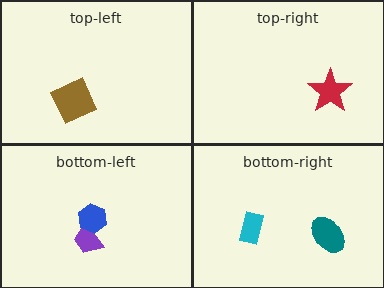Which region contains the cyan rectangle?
The bottom-right region.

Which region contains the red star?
The top-right region.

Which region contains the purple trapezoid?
The bottom-left region.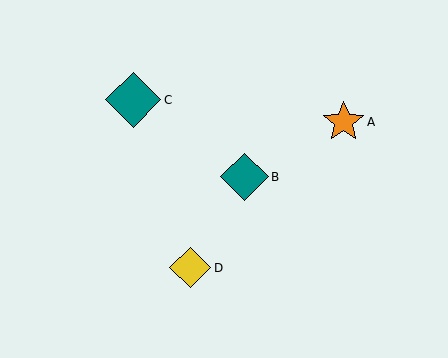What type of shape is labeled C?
Shape C is a teal diamond.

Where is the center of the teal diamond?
The center of the teal diamond is at (133, 100).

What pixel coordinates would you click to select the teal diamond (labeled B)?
Click at (244, 177) to select the teal diamond B.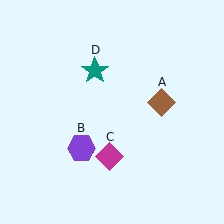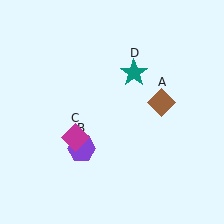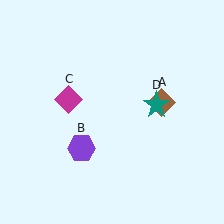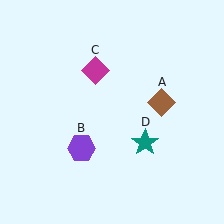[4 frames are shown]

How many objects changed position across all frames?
2 objects changed position: magenta diamond (object C), teal star (object D).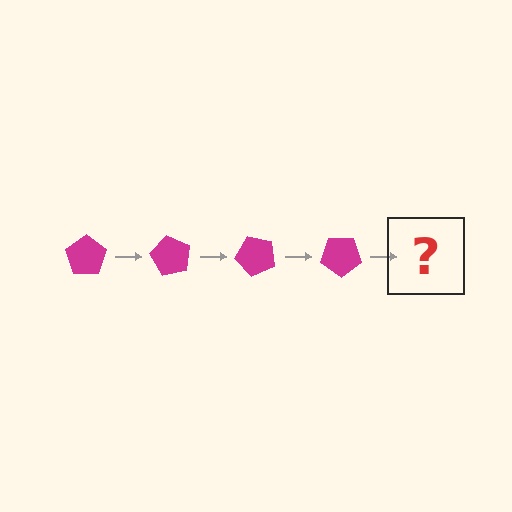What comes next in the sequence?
The next element should be a magenta pentagon rotated 240 degrees.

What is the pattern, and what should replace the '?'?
The pattern is that the pentagon rotates 60 degrees each step. The '?' should be a magenta pentagon rotated 240 degrees.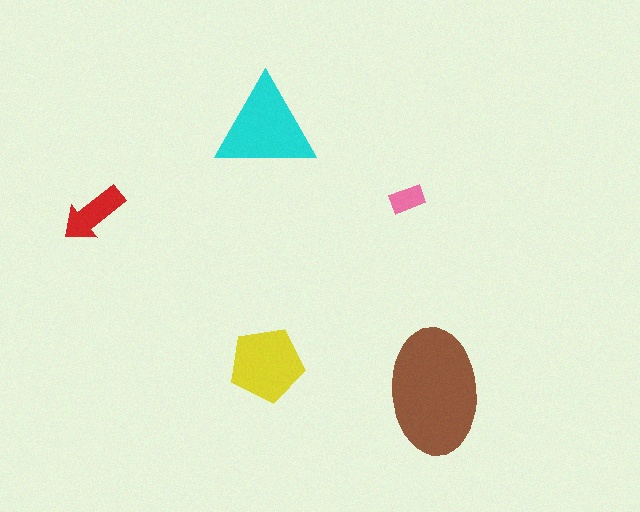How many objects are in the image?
There are 5 objects in the image.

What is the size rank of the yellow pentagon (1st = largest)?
3rd.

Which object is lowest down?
The brown ellipse is bottommost.